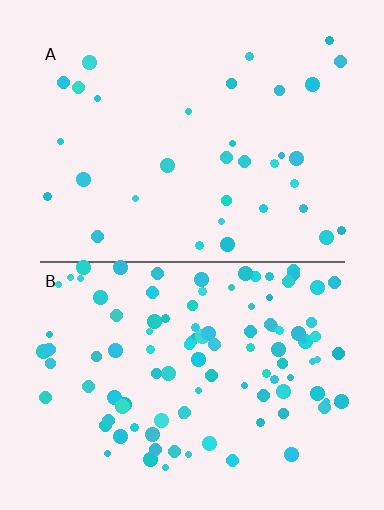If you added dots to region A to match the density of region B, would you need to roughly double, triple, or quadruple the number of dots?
Approximately triple.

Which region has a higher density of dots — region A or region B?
B (the bottom).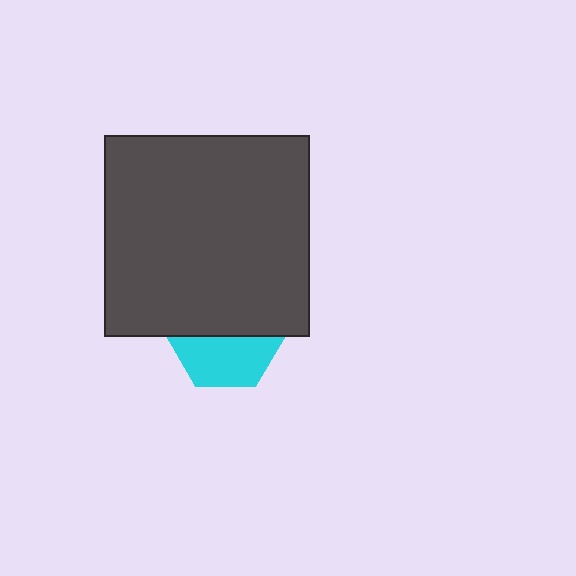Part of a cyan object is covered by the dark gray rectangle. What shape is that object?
It is a hexagon.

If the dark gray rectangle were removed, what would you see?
You would see the complete cyan hexagon.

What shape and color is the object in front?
The object in front is a dark gray rectangle.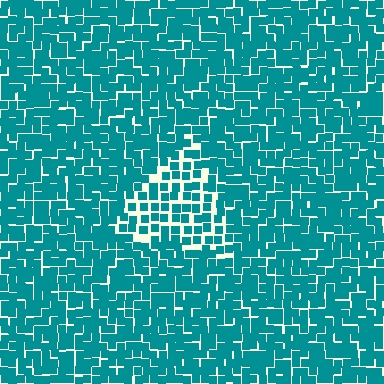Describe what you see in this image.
The image contains small teal elements arranged at two different densities. A triangle-shaped region is visible where the elements are less densely packed than the surrounding area.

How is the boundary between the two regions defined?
The boundary is defined by a change in element density (approximately 1.6x ratio). All elements are the same color, size, and shape.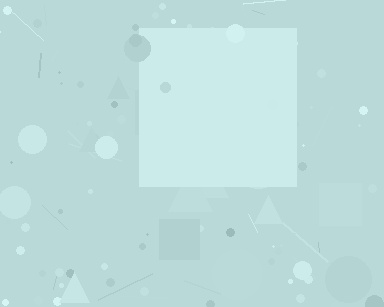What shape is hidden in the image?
A square is hidden in the image.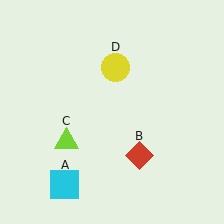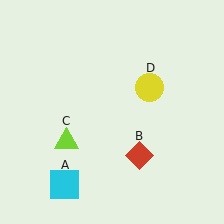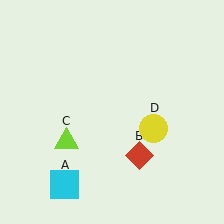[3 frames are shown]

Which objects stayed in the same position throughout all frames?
Cyan square (object A) and red diamond (object B) and lime triangle (object C) remained stationary.